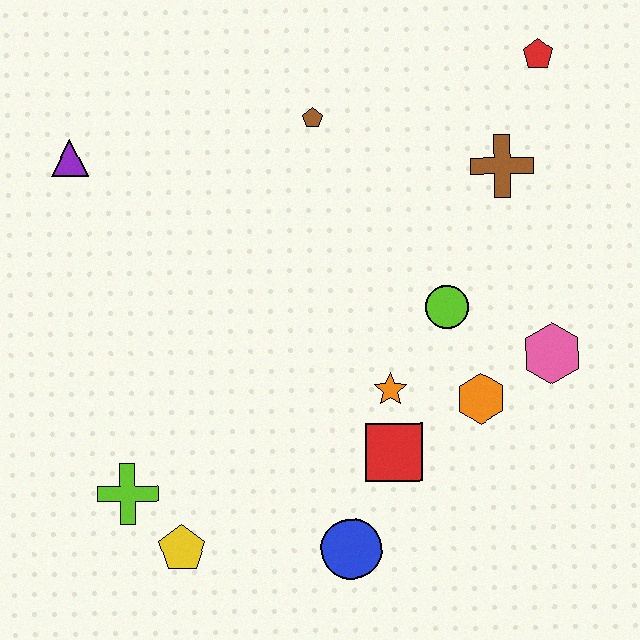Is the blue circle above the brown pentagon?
No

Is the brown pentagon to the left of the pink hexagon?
Yes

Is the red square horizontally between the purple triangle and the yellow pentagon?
No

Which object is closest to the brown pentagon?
The brown cross is closest to the brown pentagon.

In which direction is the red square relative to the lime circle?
The red square is below the lime circle.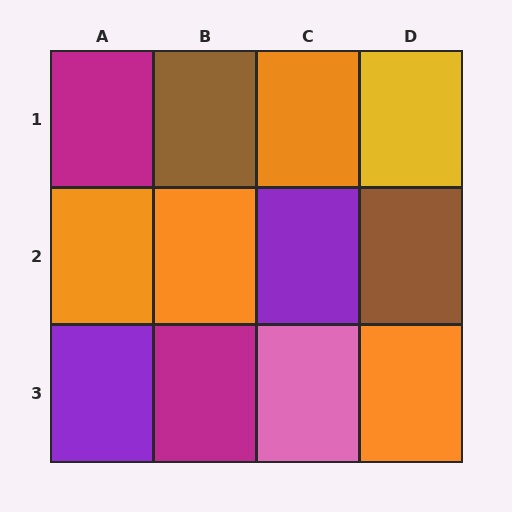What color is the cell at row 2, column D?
Brown.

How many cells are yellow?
1 cell is yellow.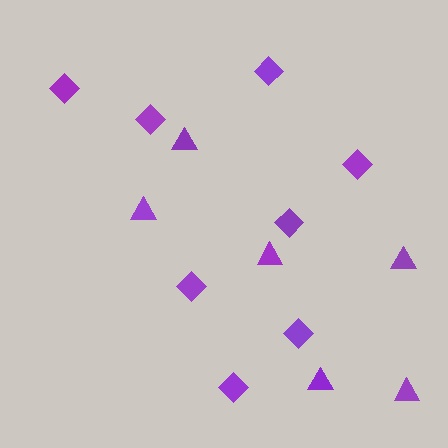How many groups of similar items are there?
There are 2 groups: one group of diamonds (8) and one group of triangles (6).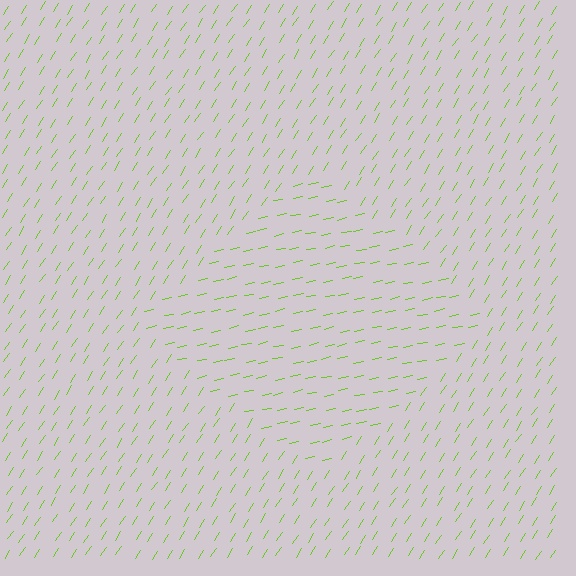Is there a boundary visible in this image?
Yes, there is a texture boundary formed by a change in line orientation.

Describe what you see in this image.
The image is filled with small lime line segments. A diamond region in the image has lines oriented differently from the surrounding lines, creating a visible texture boundary.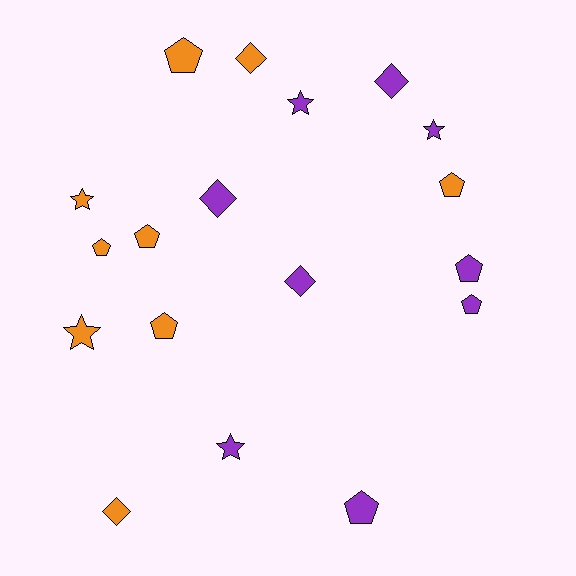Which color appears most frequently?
Orange, with 9 objects.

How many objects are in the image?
There are 18 objects.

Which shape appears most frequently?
Pentagon, with 8 objects.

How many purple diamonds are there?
There are 3 purple diamonds.